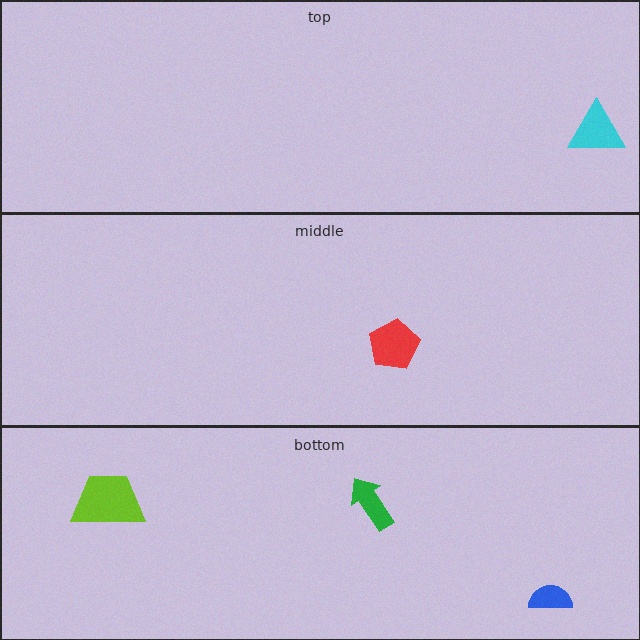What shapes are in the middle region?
The red pentagon.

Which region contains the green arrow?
The bottom region.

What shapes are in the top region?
The cyan triangle.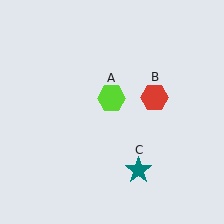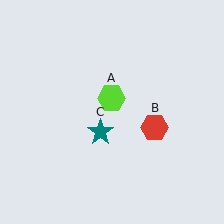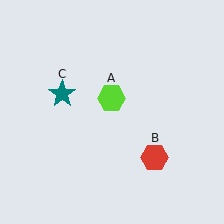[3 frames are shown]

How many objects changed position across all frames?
2 objects changed position: red hexagon (object B), teal star (object C).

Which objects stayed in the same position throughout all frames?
Lime hexagon (object A) remained stationary.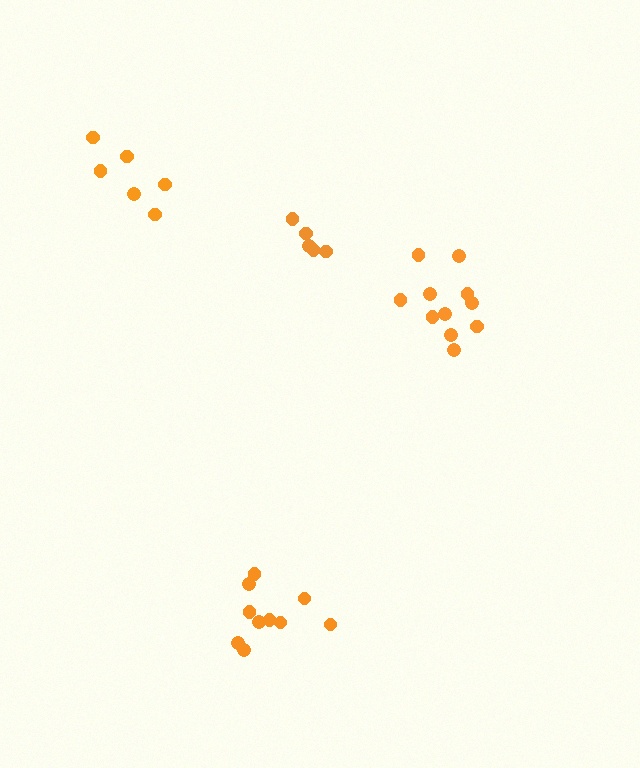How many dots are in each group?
Group 1: 5 dots, Group 2: 10 dots, Group 3: 11 dots, Group 4: 6 dots (32 total).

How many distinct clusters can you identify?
There are 4 distinct clusters.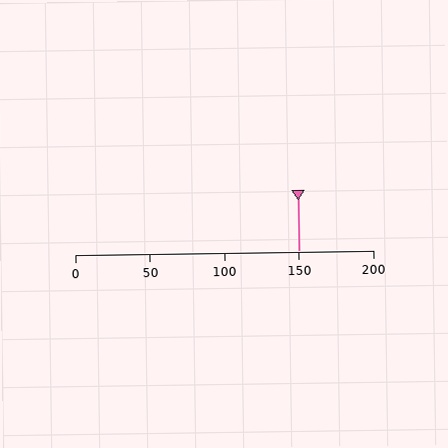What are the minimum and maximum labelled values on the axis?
The axis runs from 0 to 200.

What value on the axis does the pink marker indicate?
The marker indicates approximately 150.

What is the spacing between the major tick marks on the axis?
The major ticks are spaced 50 apart.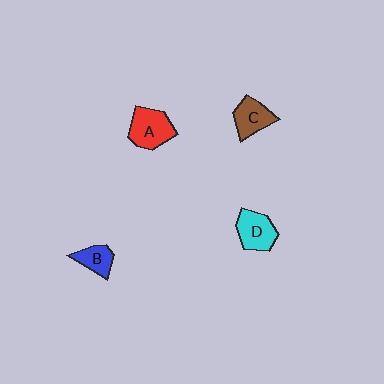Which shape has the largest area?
Shape A (red).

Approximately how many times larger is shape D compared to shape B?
Approximately 1.5 times.